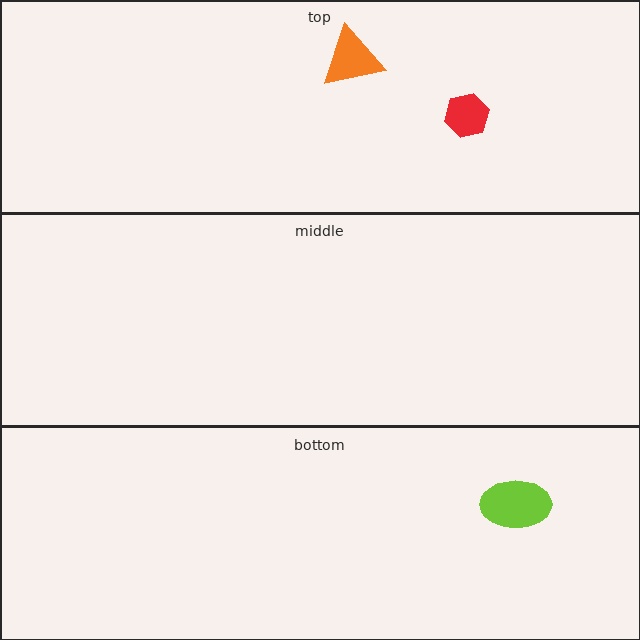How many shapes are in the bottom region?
1.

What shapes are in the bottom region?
The lime ellipse.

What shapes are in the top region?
The orange triangle, the red hexagon.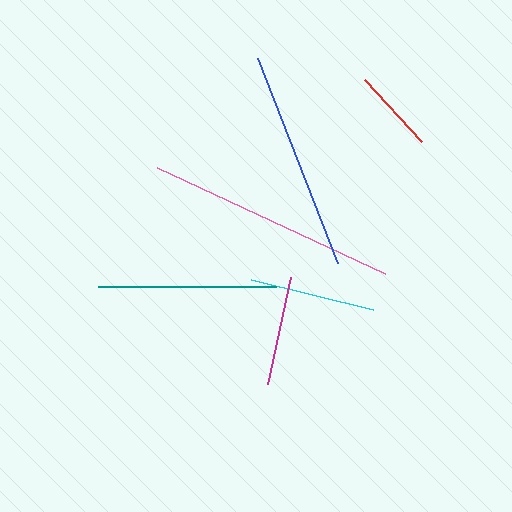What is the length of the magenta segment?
The magenta segment is approximately 109 pixels long.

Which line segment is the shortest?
The red line is the shortest at approximately 85 pixels.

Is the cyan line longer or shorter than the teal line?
The teal line is longer than the cyan line.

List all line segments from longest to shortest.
From longest to shortest: pink, blue, teal, cyan, magenta, red.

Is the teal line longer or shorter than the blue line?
The blue line is longer than the teal line.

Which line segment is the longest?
The pink line is the longest at approximately 251 pixels.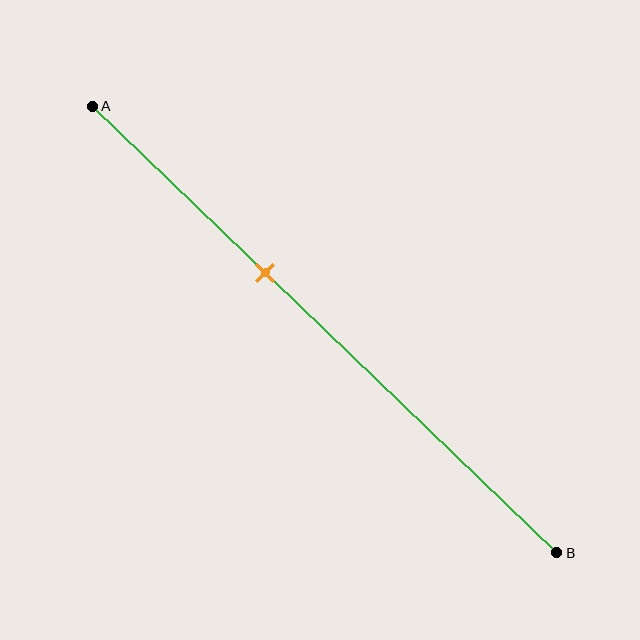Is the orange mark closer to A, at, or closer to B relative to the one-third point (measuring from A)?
The orange mark is closer to point B than the one-third point of segment AB.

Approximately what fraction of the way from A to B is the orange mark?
The orange mark is approximately 35% of the way from A to B.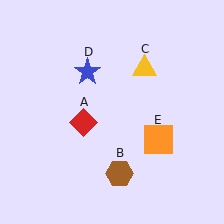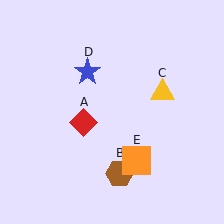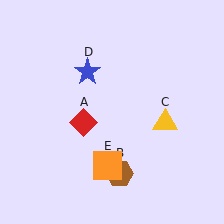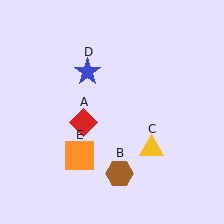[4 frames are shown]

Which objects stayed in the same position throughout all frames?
Red diamond (object A) and brown hexagon (object B) and blue star (object D) remained stationary.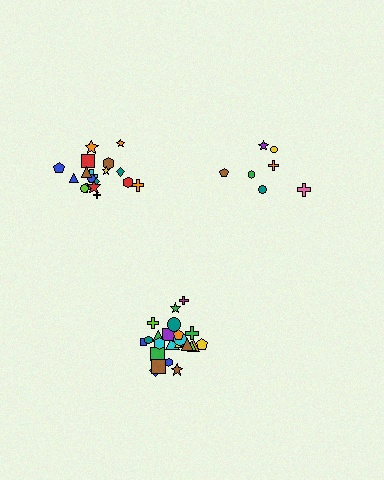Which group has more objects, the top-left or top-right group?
The top-left group.